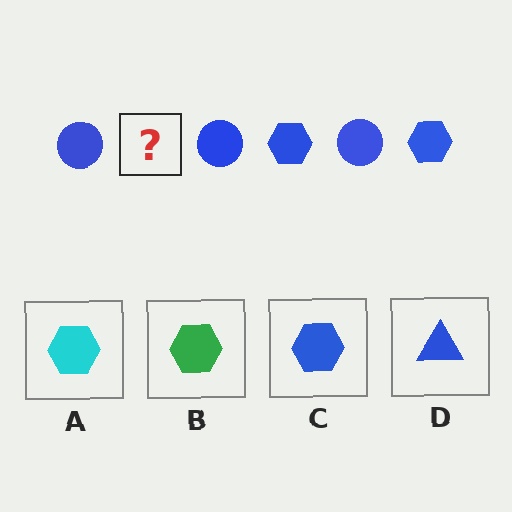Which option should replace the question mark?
Option C.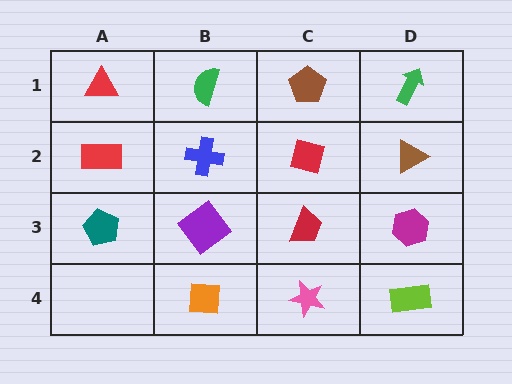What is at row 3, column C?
A red trapezoid.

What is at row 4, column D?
A lime rectangle.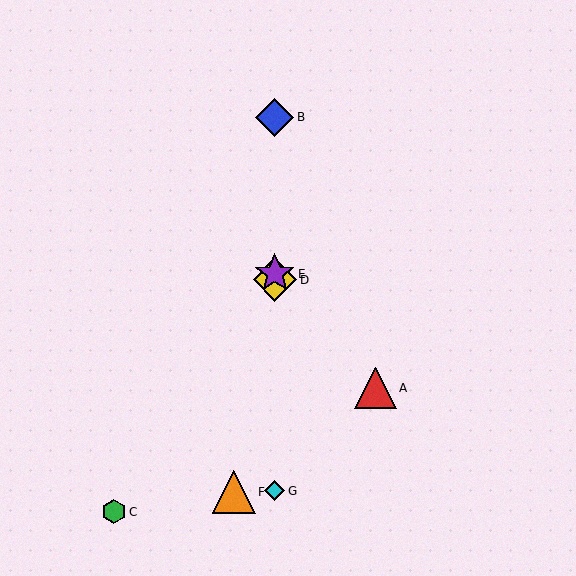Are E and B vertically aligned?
Yes, both are at x≈275.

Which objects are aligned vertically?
Objects B, D, E, G are aligned vertically.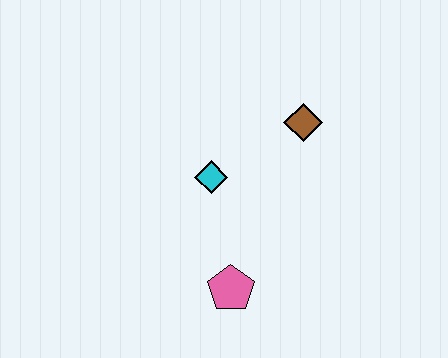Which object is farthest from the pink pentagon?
The brown diamond is farthest from the pink pentagon.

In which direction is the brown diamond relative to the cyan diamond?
The brown diamond is to the right of the cyan diamond.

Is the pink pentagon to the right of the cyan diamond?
Yes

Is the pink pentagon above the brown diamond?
No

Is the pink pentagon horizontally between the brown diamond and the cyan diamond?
Yes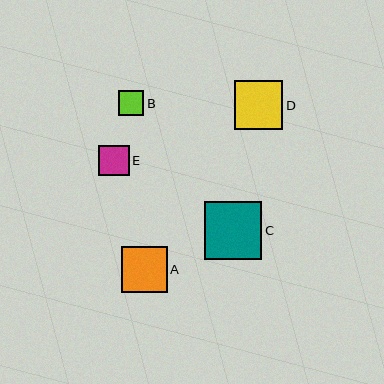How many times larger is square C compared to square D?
Square C is approximately 1.2 times the size of square D.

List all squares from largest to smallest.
From largest to smallest: C, D, A, E, B.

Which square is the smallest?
Square B is the smallest with a size of approximately 25 pixels.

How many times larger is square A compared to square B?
Square A is approximately 1.8 times the size of square B.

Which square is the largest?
Square C is the largest with a size of approximately 57 pixels.